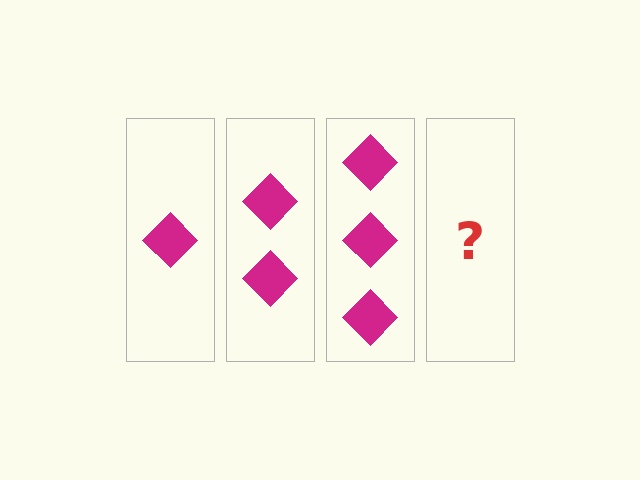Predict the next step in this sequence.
The next step is 4 diamonds.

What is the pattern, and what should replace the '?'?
The pattern is that each step adds one more diamond. The '?' should be 4 diamonds.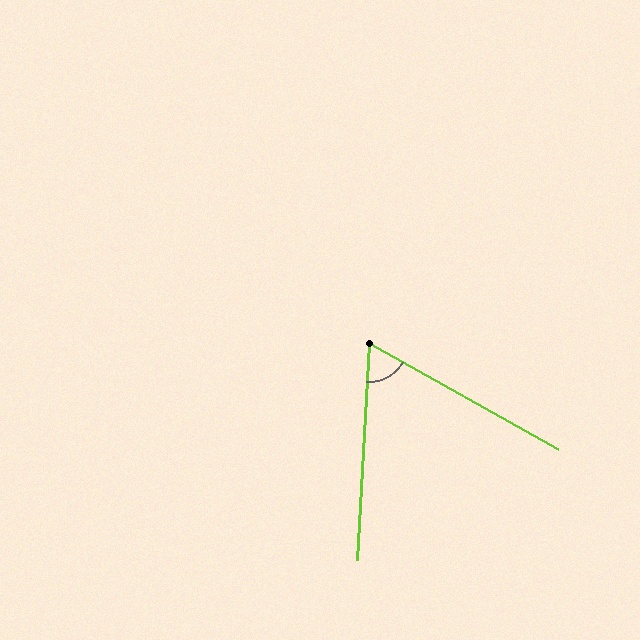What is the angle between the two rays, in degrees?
Approximately 64 degrees.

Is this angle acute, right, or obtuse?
It is acute.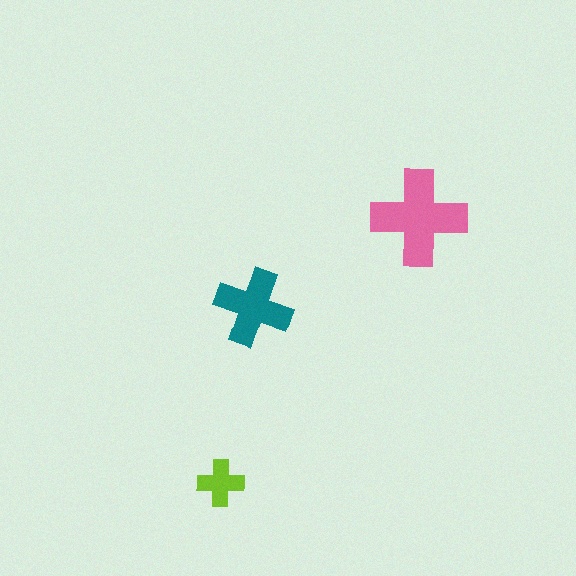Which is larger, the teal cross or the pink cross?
The pink one.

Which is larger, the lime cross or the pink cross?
The pink one.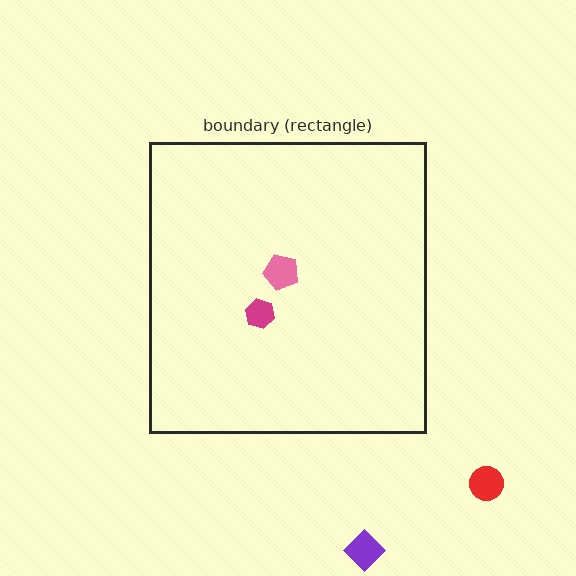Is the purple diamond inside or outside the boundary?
Outside.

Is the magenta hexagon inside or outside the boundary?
Inside.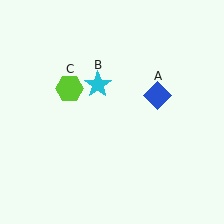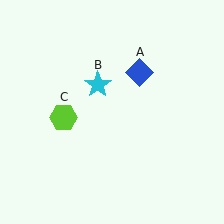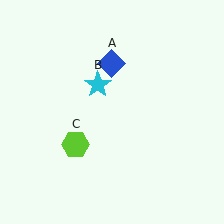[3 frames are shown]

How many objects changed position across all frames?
2 objects changed position: blue diamond (object A), lime hexagon (object C).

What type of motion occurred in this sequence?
The blue diamond (object A), lime hexagon (object C) rotated counterclockwise around the center of the scene.